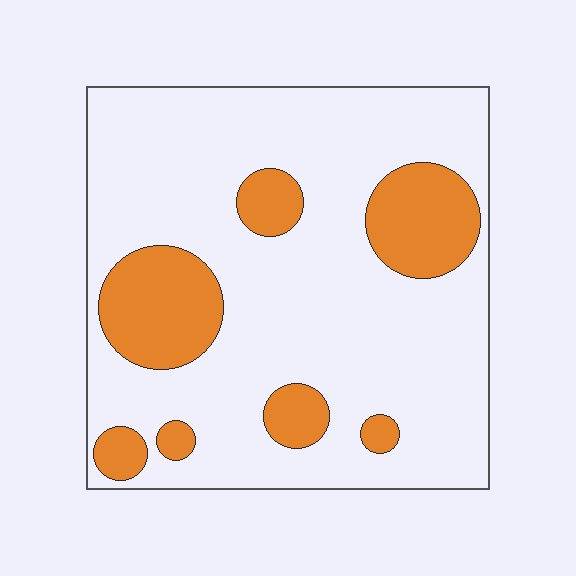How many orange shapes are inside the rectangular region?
7.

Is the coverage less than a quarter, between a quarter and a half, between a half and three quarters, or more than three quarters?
Less than a quarter.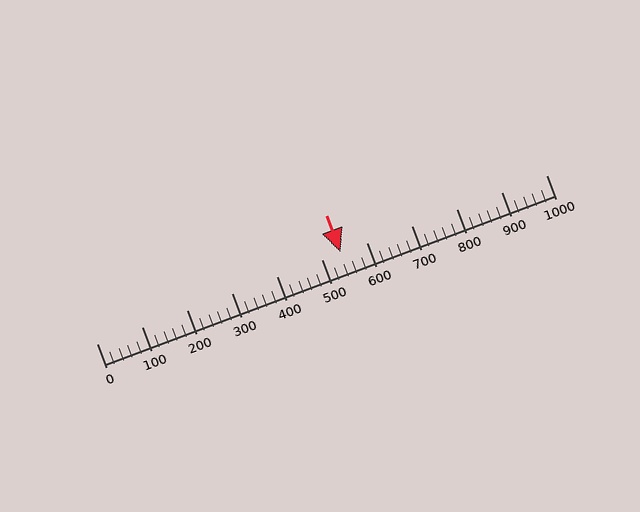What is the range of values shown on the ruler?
The ruler shows values from 0 to 1000.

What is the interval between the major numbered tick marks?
The major tick marks are spaced 100 units apart.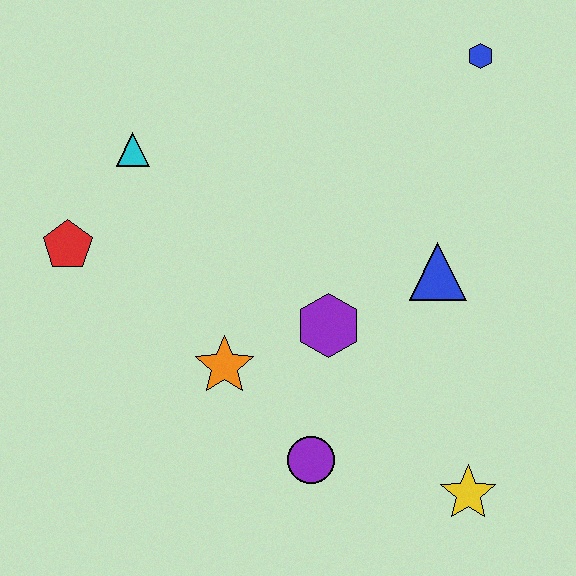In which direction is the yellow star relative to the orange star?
The yellow star is to the right of the orange star.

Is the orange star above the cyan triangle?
No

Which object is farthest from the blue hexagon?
The red pentagon is farthest from the blue hexagon.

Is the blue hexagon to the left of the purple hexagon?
No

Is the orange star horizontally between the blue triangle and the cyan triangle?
Yes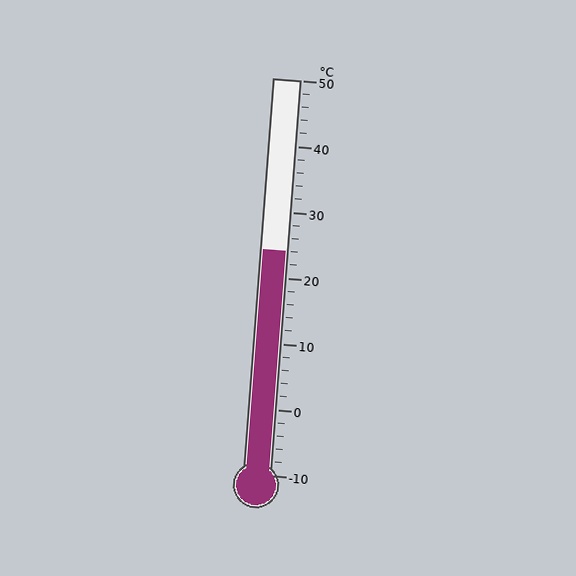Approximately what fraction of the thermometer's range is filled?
The thermometer is filled to approximately 55% of its range.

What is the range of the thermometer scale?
The thermometer scale ranges from -10°C to 50°C.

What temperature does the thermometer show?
The thermometer shows approximately 24°C.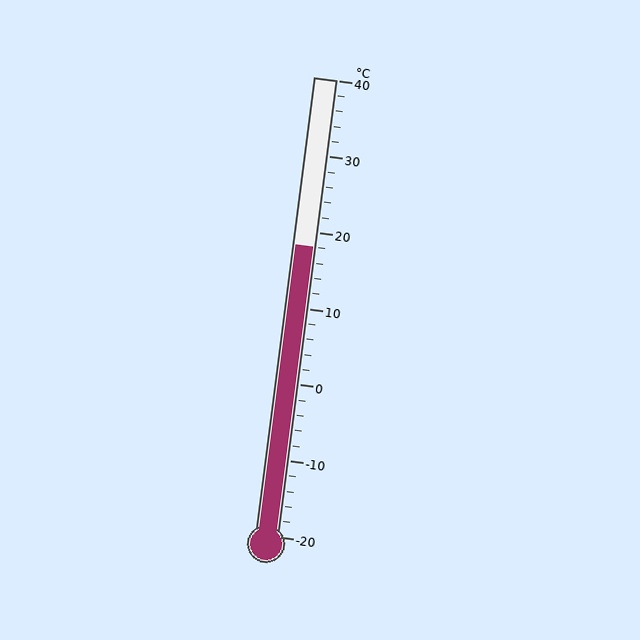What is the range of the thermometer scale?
The thermometer scale ranges from -20°C to 40°C.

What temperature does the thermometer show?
The thermometer shows approximately 18°C.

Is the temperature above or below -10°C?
The temperature is above -10°C.